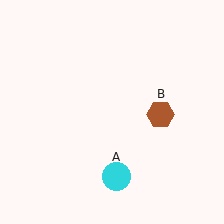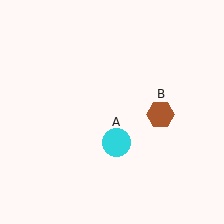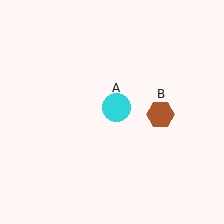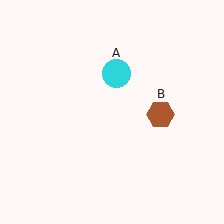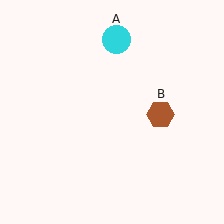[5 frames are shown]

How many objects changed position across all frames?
1 object changed position: cyan circle (object A).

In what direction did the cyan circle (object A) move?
The cyan circle (object A) moved up.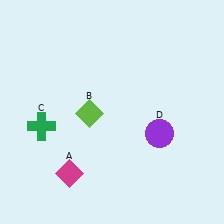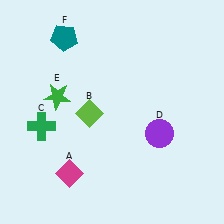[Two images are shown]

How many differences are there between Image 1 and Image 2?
There are 2 differences between the two images.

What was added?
A green star (E), a teal pentagon (F) were added in Image 2.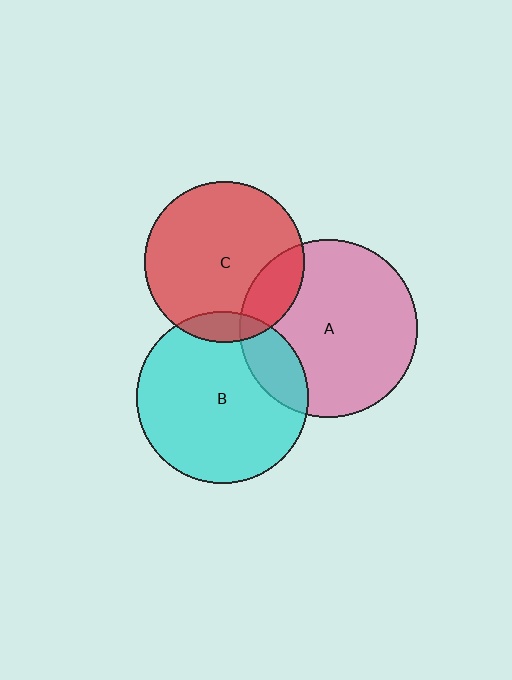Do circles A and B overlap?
Yes.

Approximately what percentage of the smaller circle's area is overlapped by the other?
Approximately 15%.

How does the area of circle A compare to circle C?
Approximately 1.2 times.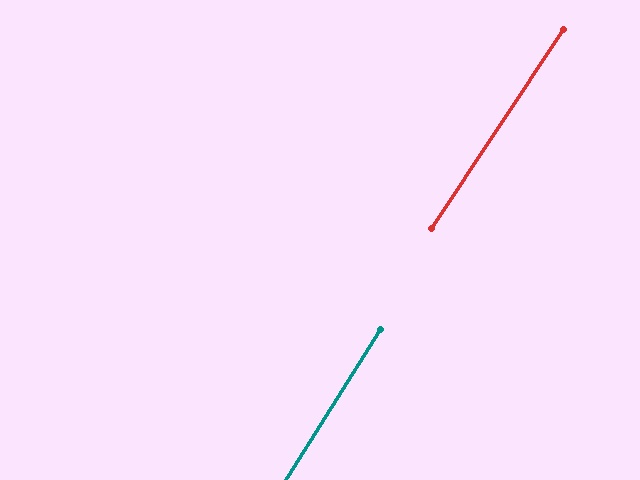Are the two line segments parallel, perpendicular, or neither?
Parallel — their directions differ by only 1.2°.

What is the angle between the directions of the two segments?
Approximately 1 degree.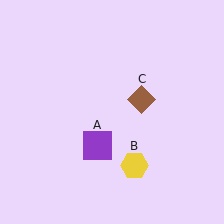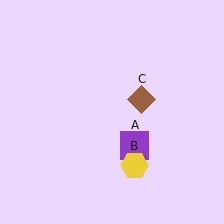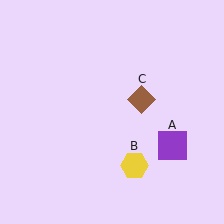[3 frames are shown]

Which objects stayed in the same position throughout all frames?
Yellow hexagon (object B) and brown diamond (object C) remained stationary.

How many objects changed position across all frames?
1 object changed position: purple square (object A).